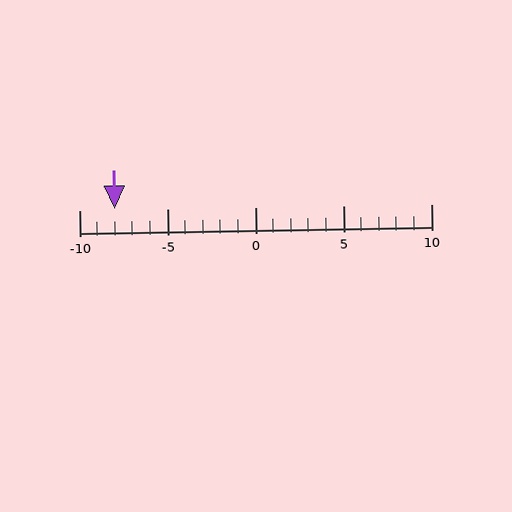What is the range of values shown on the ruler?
The ruler shows values from -10 to 10.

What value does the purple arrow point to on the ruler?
The purple arrow points to approximately -8.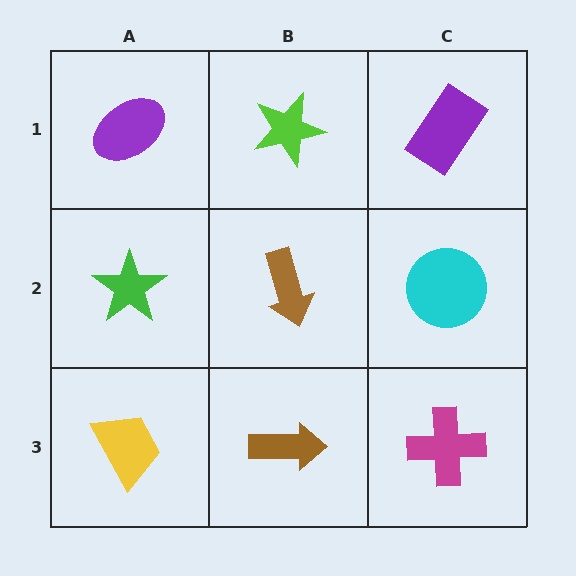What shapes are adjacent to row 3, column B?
A brown arrow (row 2, column B), a yellow trapezoid (row 3, column A), a magenta cross (row 3, column C).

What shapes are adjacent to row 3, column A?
A green star (row 2, column A), a brown arrow (row 3, column B).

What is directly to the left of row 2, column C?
A brown arrow.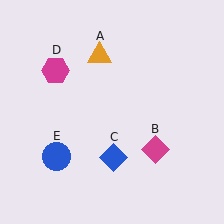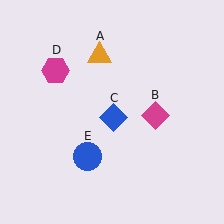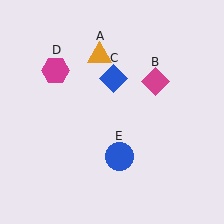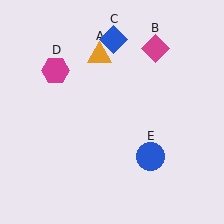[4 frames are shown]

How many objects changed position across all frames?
3 objects changed position: magenta diamond (object B), blue diamond (object C), blue circle (object E).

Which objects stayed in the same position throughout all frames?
Orange triangle (object A) and magenta hexagon (object D) remained stationary.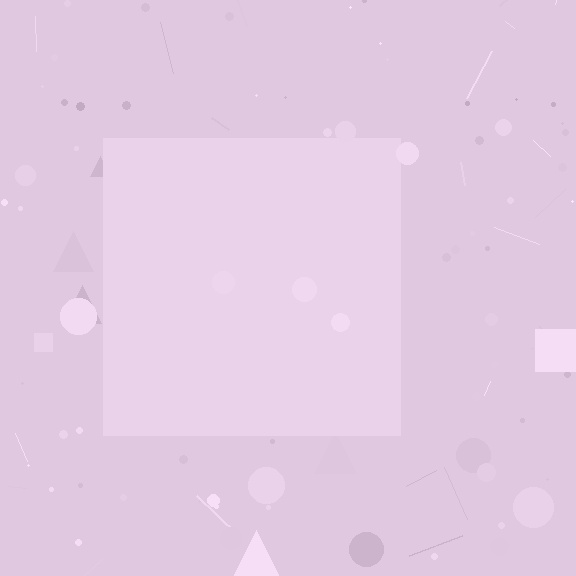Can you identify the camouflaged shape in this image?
The camouflaged shape is a square.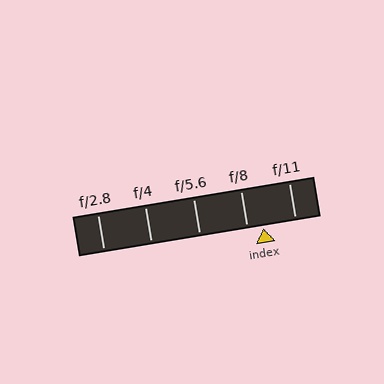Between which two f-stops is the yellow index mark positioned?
The index mark is between f/8 and f/11.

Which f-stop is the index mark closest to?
The index mark is closest to f/8.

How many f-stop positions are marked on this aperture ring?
There are 5 f-stop positions marked.